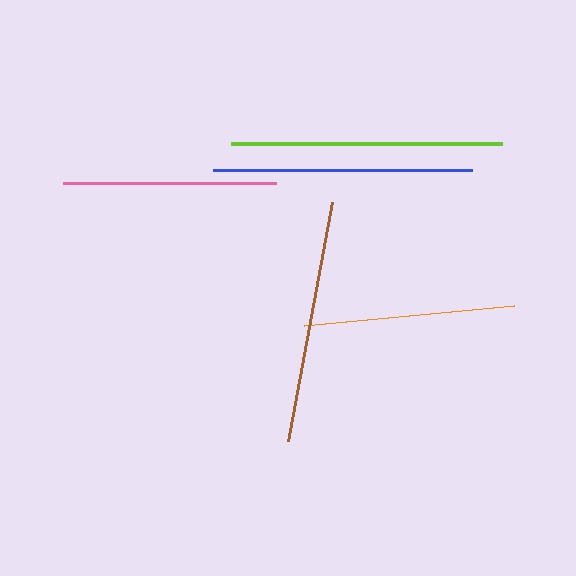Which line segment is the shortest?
The orange line is the shortest at approximately 210 pixels.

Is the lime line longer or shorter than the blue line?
The lime line is longer than the blue line.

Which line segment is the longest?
The lime line is the longest at approximately 270 pixels.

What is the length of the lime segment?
The lime segment is approximately 270 pixels long.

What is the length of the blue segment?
The blue segment is approximately 259 pixels long.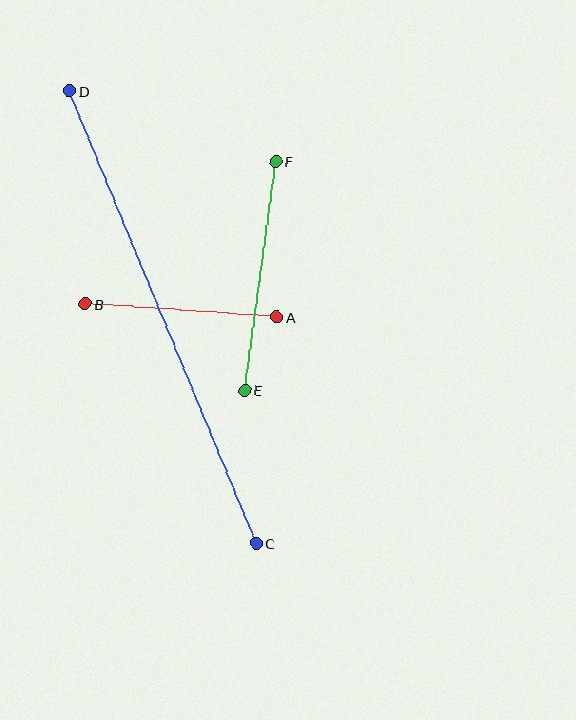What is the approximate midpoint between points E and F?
The midpoint is at approximately (260, 276) pixels.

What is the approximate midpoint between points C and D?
The midpoint is at approximately (163, 317) pixels.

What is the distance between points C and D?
The distance is approximately 490 pixels.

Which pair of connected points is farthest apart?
Points C and D are farthest apart.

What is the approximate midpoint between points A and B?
The midpoint is at approximately (181, 311) pixels.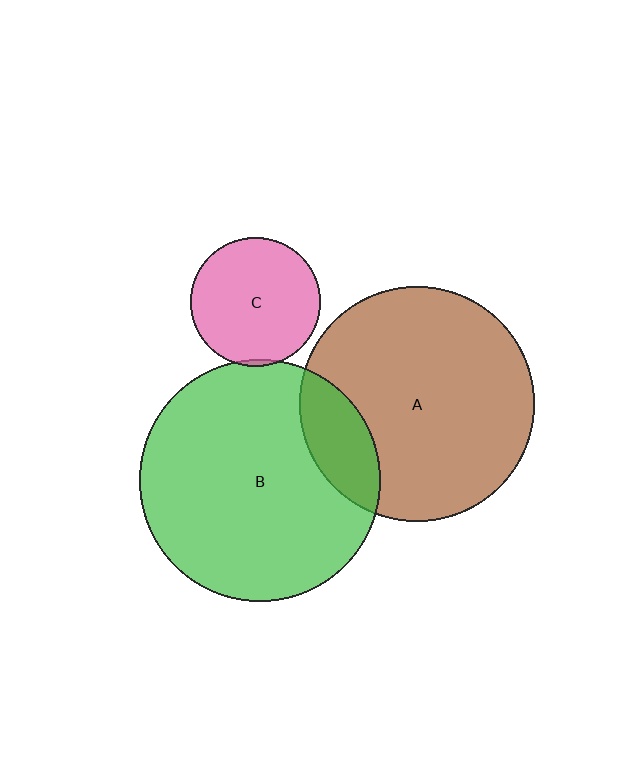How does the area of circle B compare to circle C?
Approximately 3.5 times.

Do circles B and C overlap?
Yes.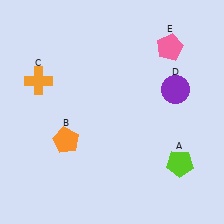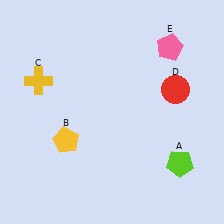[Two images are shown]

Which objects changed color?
B changed from orange to yellow. C changed from orange to yellow. D changed from purple to red.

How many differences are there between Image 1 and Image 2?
There are 3 differences between the two images.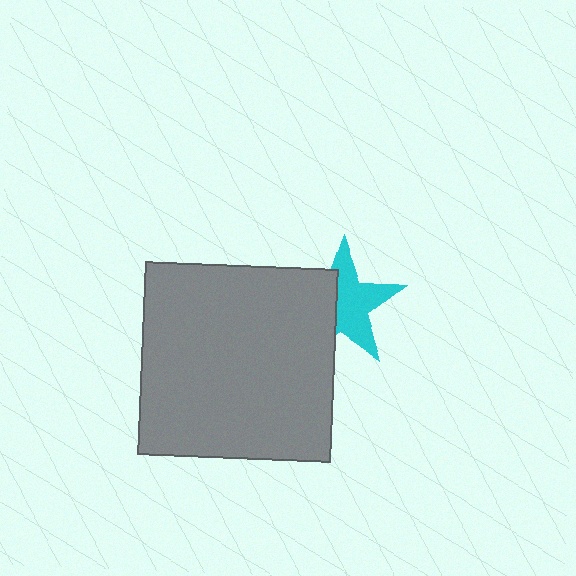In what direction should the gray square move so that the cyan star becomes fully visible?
The gray square should move left. That is the shortest direction to clear the overlap and leave the cyan star fully visible.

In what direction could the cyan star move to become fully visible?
The cyan star could move right. That would shift it out from behind the gray square entirely.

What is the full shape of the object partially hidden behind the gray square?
The partially hidden object is a cyan star.